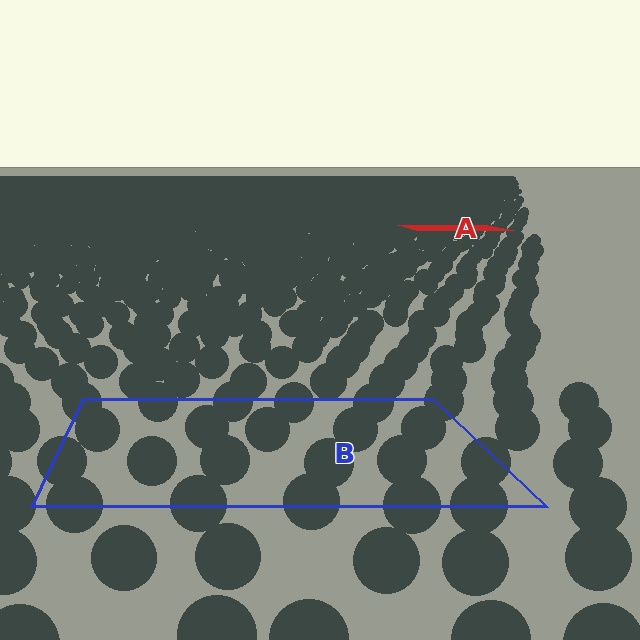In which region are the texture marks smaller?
The texture marks are smaller in region A, because it is farther away.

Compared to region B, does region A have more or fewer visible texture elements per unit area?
Region A has more texture elements per unit area — they are packed more densely because it is farther away.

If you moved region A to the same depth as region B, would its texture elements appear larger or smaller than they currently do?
They would appear larger. At a closer depth, the same texture elements are projected at a bigger on-screen size.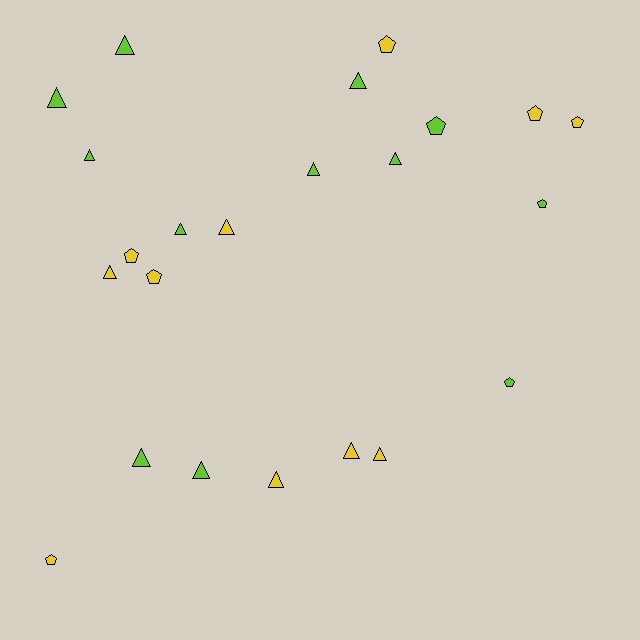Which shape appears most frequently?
Triangle, with 14 objects.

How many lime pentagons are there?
There are 3 lime pentagons.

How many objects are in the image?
There are 23 objects.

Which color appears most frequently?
Lime, with 12 objects.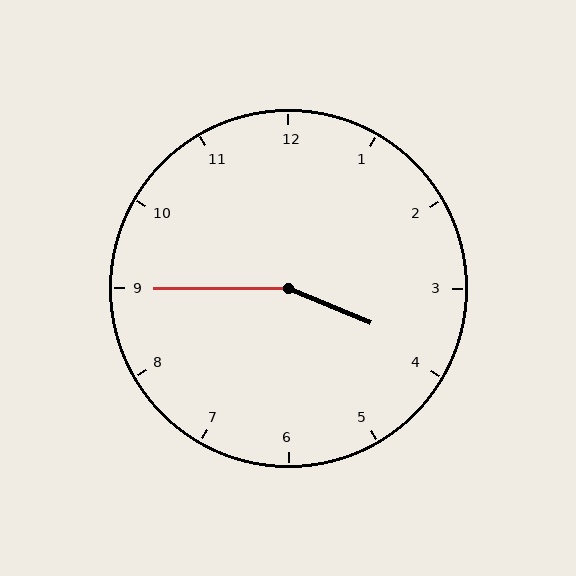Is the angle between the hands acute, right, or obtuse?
It is obtuse.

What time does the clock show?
3:45.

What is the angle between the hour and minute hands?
Approximately 158 degrees.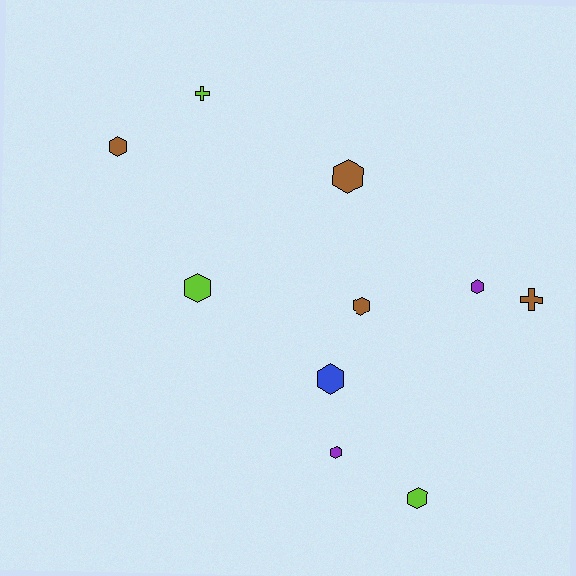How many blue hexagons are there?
There is 1 blue hexagon.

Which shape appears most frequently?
Hexagon, with 8 objects.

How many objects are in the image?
There are 10 objects.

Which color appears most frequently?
Brown, with 4 objects.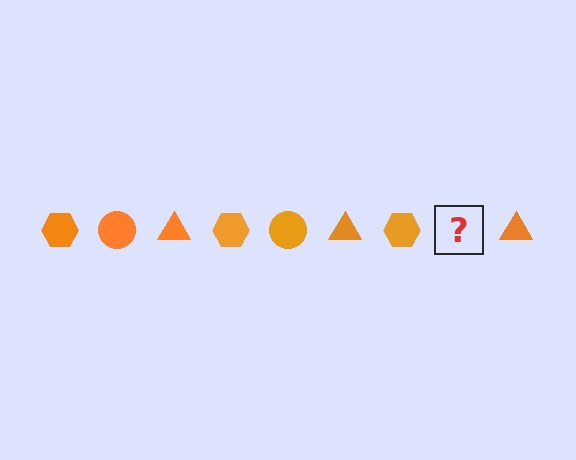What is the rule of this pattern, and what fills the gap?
The rule is that the pattern cycles through hexagon, circle, triangle shapes in orange. The gap should be filled with an orange circle.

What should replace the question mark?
The question mark should be replaced with an orange circle.